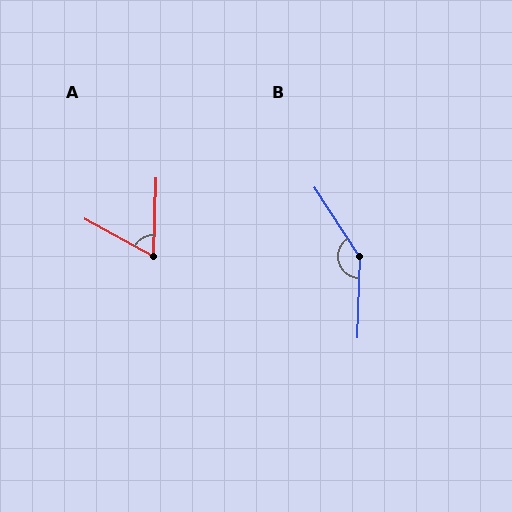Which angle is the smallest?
A, at approximately 64 degrees.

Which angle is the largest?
B, at approximately 145 degrees.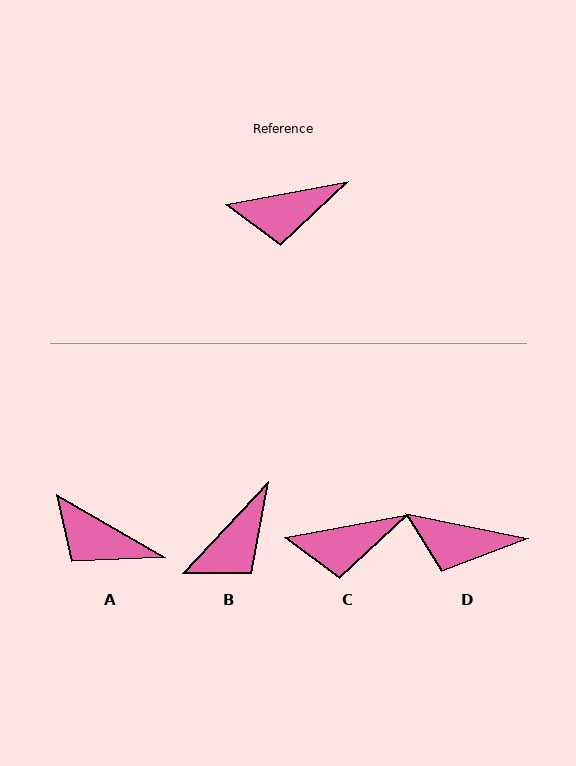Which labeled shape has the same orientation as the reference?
C.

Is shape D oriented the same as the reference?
No, it is off by about 22 degrees.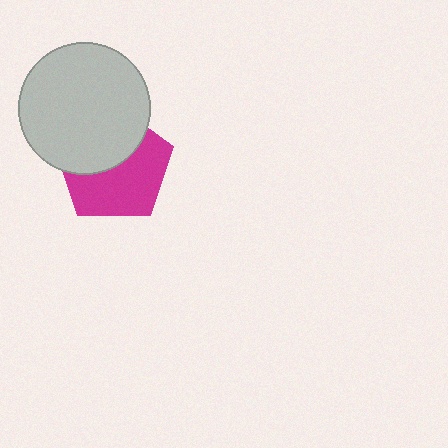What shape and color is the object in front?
The object in front is a light gray circle.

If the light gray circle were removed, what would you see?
You would see the complete magenta pentagon.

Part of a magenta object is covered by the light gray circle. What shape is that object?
It is a pentagon.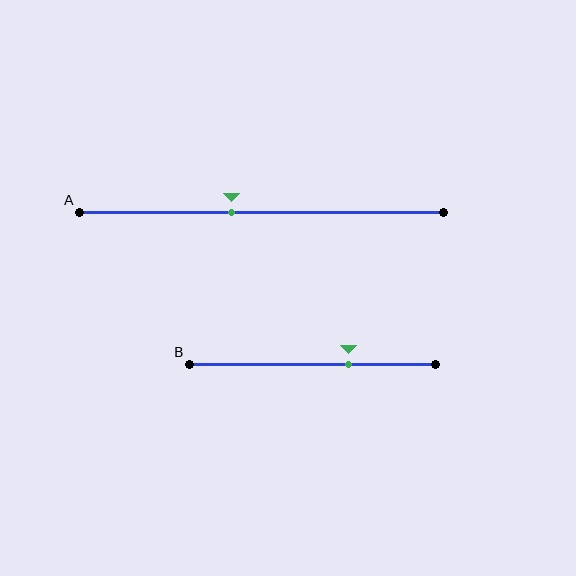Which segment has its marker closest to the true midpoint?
Segment A has its marker closest to the true midpoint.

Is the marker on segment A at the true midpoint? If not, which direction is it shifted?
No, the marker on segment A is shifted to the left by about 8% of the segment length.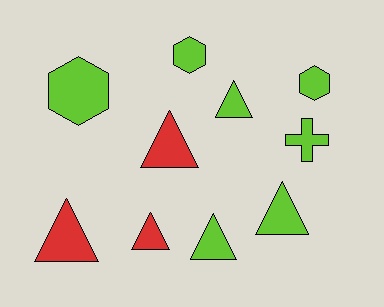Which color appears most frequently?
Lime, with 7 objects.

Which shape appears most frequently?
Triangle, with 6 objects.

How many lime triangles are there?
There are 3 lime triangles.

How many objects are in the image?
There are 10 objects.